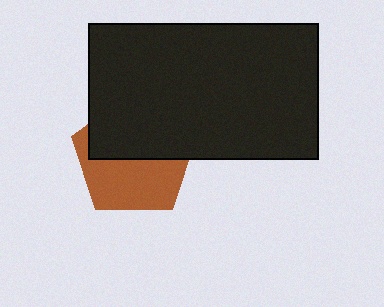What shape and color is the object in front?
The object in front is a black rectangle.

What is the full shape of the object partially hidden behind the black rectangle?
The partially hidden object is a brown pentagon.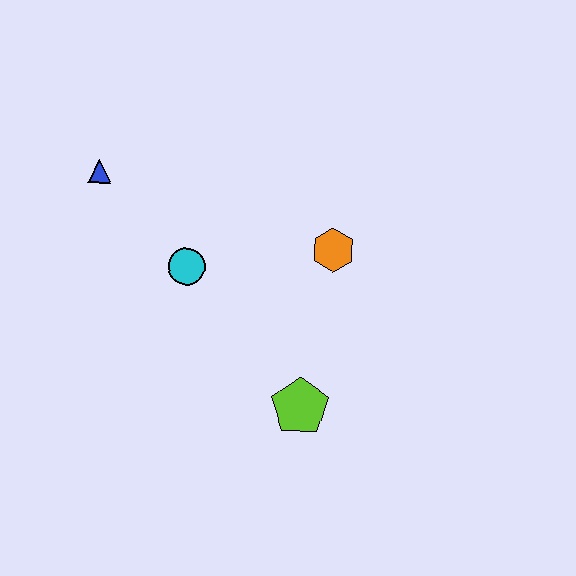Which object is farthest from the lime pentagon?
The blue triangle is farthest from the lime pentagon.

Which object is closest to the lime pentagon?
The orange hexagon is closest to the lime pentagon.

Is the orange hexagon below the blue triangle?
Yes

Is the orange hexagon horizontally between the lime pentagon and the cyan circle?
No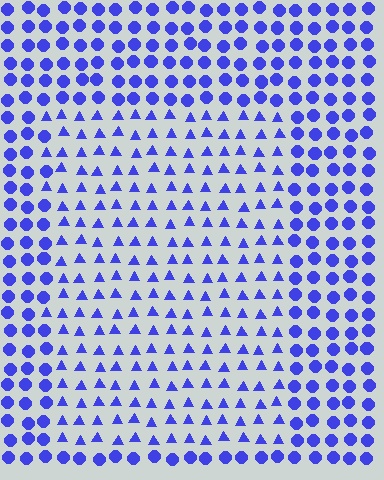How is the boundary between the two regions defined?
The boundary is defined by a change in element shape: triangles inside vs. circles outside. All elements share the same color and spacing.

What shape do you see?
I see a rectangle.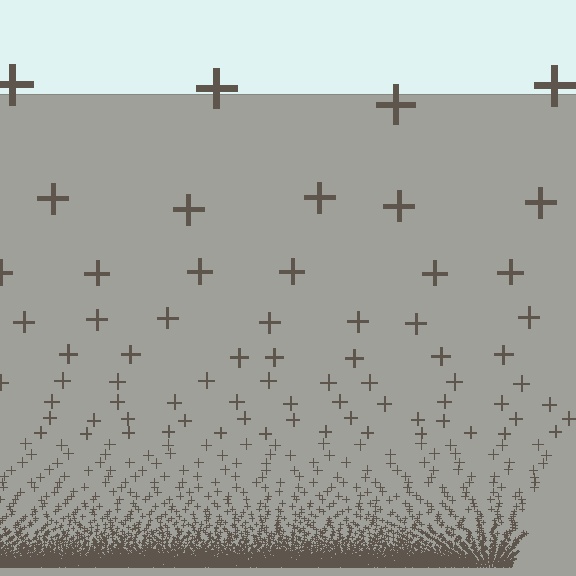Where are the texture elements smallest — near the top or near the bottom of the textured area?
Near the bottom.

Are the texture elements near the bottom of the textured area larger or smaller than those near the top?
Smaller. The gradient is inverted — elements near the bottom are smaller and denser.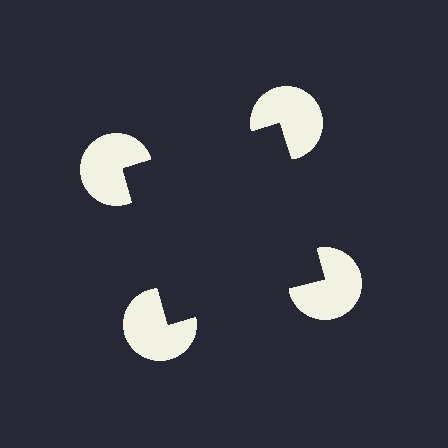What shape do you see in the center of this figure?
An illusory square — its edges are inferred from the aligned wedge cuts in the pac-man discs, not physically drawn.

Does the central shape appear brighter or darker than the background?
It typically appears slightly darker than the background, even though no actual brightness change is drawn.